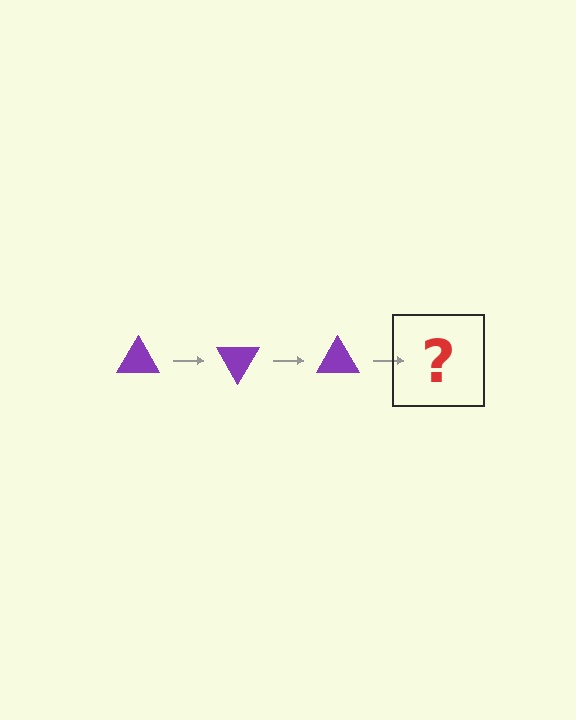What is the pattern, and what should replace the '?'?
The pattern is that the triangle rotates 60 degrees each step. The '?' should be a purple triangle rotated 180 degrees.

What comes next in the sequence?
The next element should be a purple triangle rotated 180 degrees.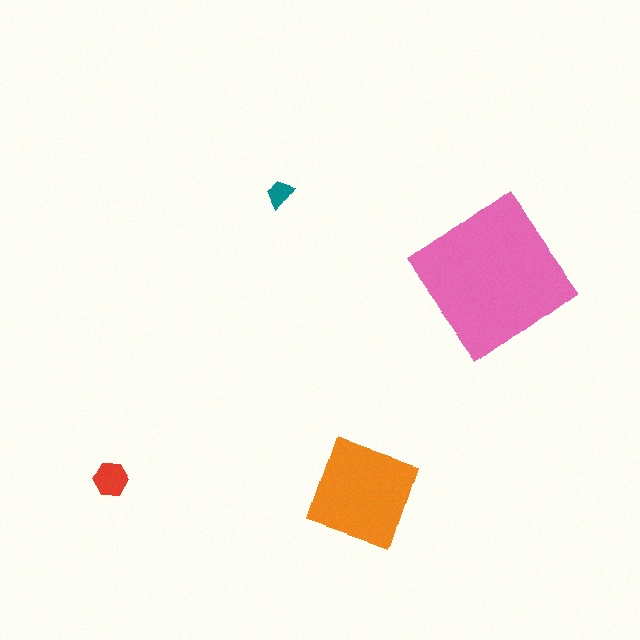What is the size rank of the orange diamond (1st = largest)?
2nd.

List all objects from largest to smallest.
The pink diamond, the orange diamond, the red hexagon, the teal trapezoid.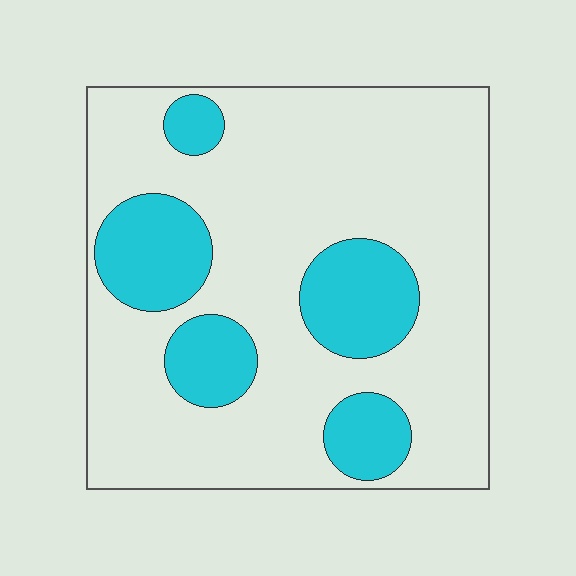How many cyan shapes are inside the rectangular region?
5.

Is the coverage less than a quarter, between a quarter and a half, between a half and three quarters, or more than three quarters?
Less than a quarter.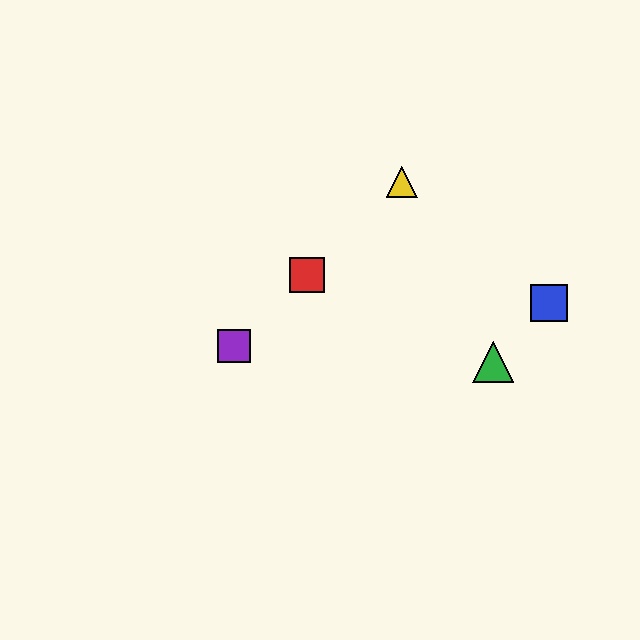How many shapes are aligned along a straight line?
3 shapes (the red square, the yellow triangle, the purple square) are aligned along a straight line.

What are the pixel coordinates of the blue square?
The blue square is at (549, 303).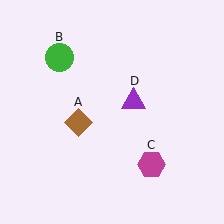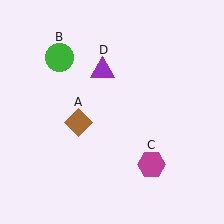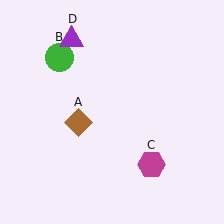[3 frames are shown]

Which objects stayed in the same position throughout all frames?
Brown diamond (object A) and green circle (object B) and magenta hexagon (object C) remained stationary.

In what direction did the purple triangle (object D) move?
The purple triangle (object D) moved up and to the left.